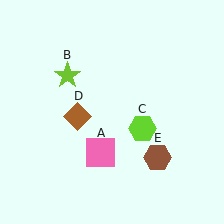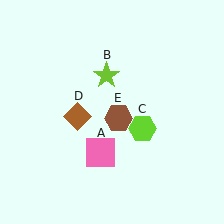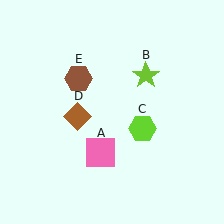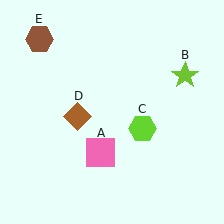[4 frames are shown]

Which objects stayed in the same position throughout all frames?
Pink square (object A) and lime hexagon (object C) and brown diamond (object D) remained stationary.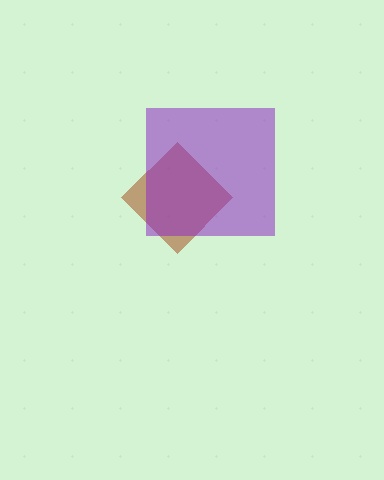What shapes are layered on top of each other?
The layered shapes are: a brown diamond, a purple square.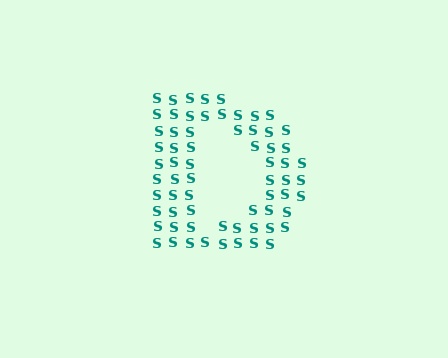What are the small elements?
The small elements are letter S's.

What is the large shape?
The large shape is the letter D.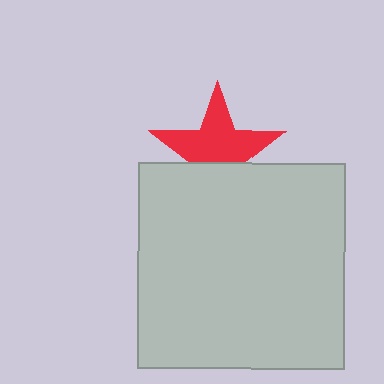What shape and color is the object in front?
The object in front is a light gray square.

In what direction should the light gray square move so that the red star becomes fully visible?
The light gray square should move down. That is the shortest direction to clear the overlap and leave the red star fully visible.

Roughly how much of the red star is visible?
About half of it is visible (roughly 63%).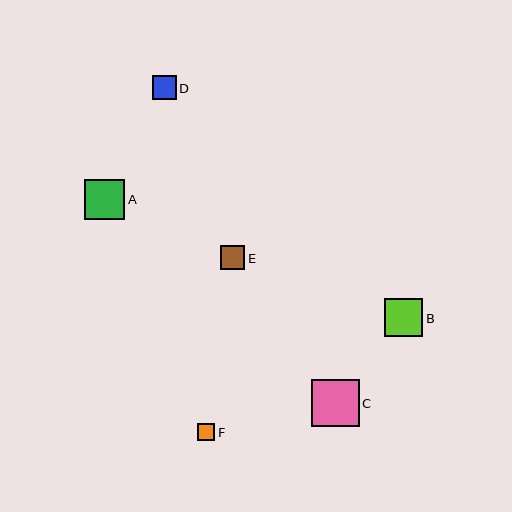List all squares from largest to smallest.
From largest to smallest: C, A, B, D, E, F.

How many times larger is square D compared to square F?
Square D is approximately 1.4 times the size of square F.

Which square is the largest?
Square C is the largest with a size of approximately 47 pixels.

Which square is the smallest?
Square F is the smallest with a size of approximately 17 pixels.